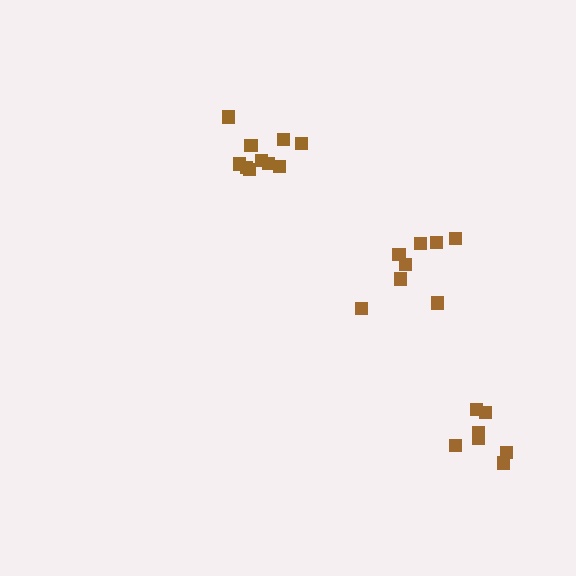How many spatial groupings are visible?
There are 3 spatial groupings.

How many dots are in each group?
Group 1: 10 dots, Group 2: 9 dots, Group 3: 7 dots (26 total).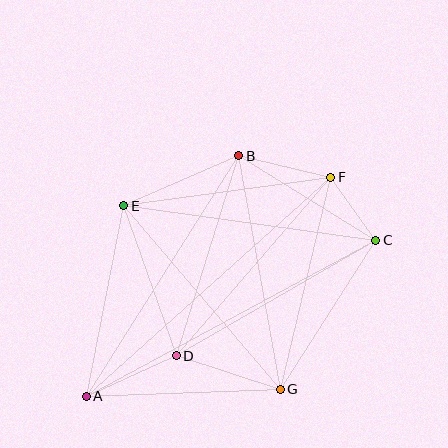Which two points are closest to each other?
Points C and F are closest to each other.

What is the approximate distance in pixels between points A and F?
The distance between A and F is approximately 328 pixels.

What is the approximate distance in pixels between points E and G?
The distance between E and G is approximately 241 pixels.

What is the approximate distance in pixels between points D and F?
The distance between D and F is approximately 236 pixels.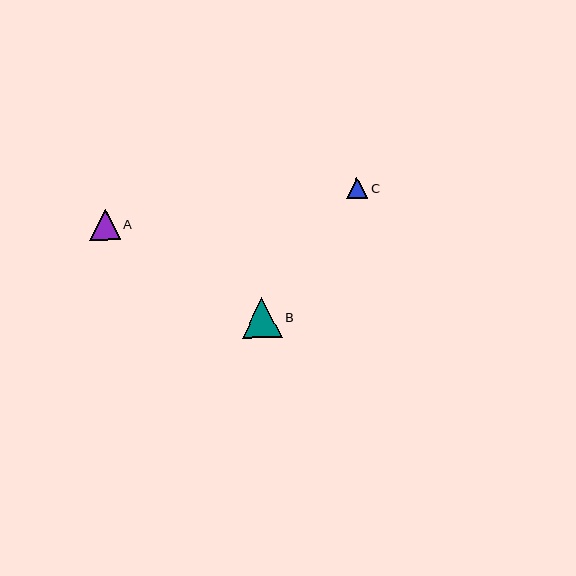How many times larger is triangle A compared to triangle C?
Triangle A is approximately 1.5 times the size of triangle C.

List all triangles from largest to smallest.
From largest to smallest: B, A, C.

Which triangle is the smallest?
Triangle C is the smallest with a size of approximately 21 pixels.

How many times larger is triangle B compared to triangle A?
Triangle B is approximately 1.3 times the size of triangle A.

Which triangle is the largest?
Triangle B is the largest with a size of approximately 40 pixels.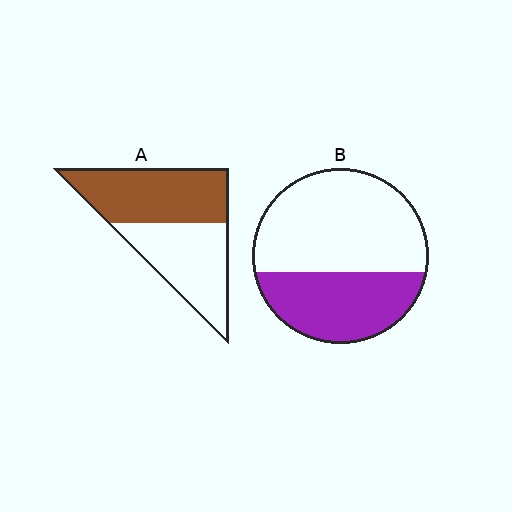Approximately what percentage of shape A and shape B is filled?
A is approximately 55% and B is approximately 40%.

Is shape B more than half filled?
No.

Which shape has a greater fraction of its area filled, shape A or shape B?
Shape A.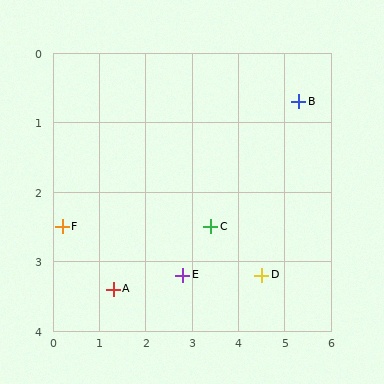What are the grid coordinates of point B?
Point B is at approximately (5.3, 0.7).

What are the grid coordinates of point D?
Point D is at approximately (4.5, 3.2).